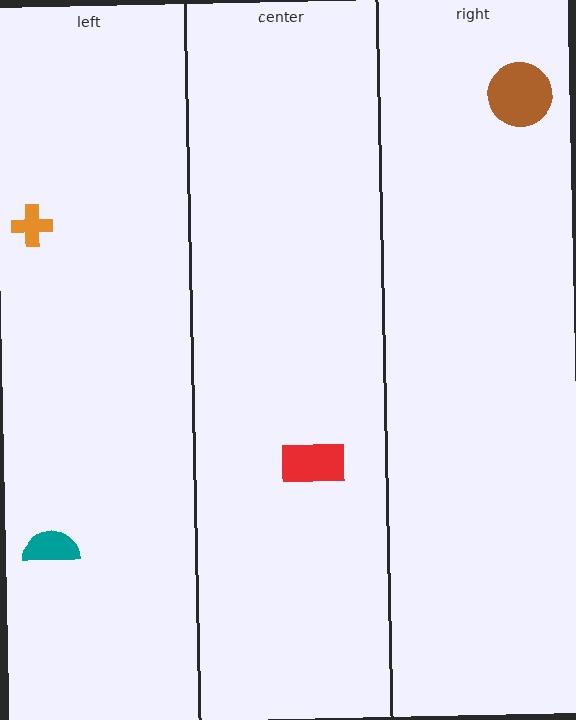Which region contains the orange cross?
The left region.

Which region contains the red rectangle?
The center region.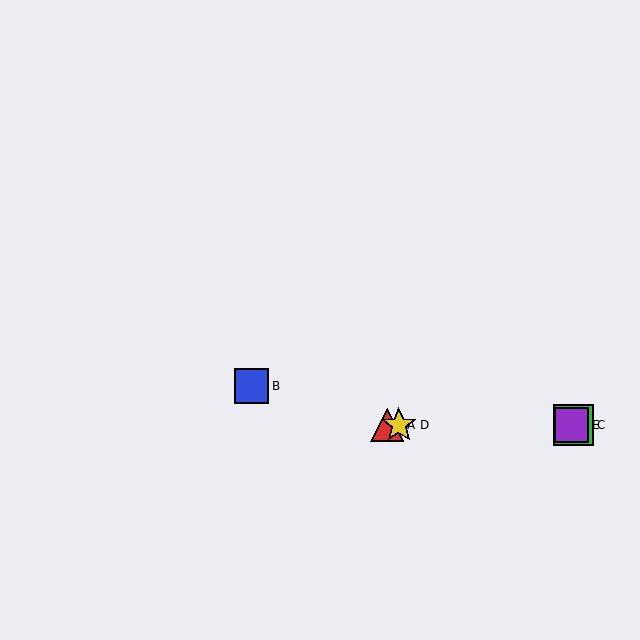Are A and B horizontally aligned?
No, A is at y≈425 and B is at y≈386.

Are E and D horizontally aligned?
Yes, both are at y≈425.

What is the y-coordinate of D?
Object D is at y≈425.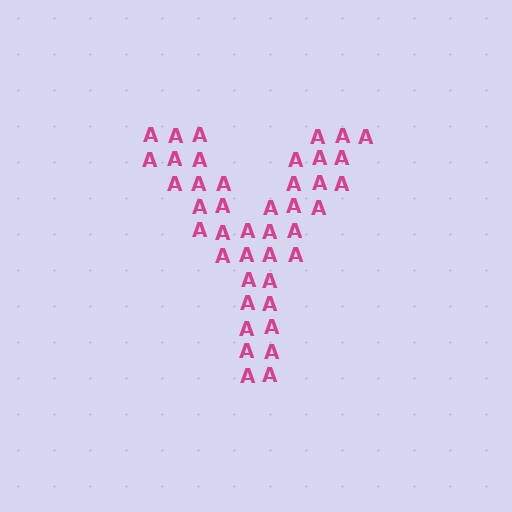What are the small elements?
The small elements are letter A's.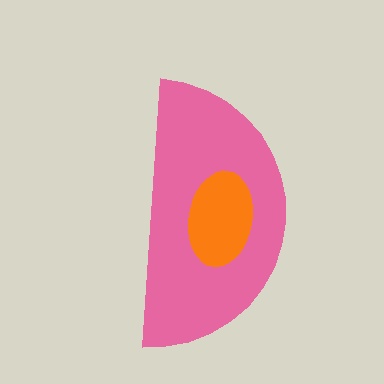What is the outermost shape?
The pink semicircle.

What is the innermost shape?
The orange ellipse.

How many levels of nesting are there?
2.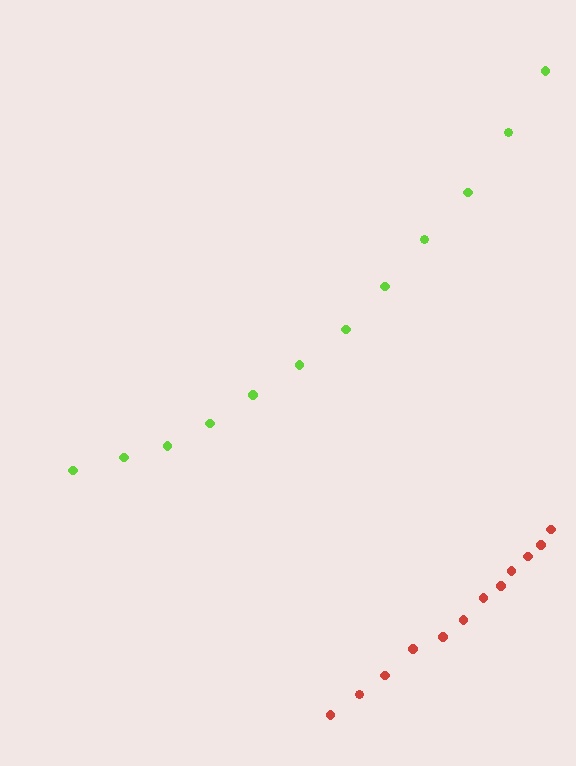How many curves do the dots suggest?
There are 2 distinct paths.